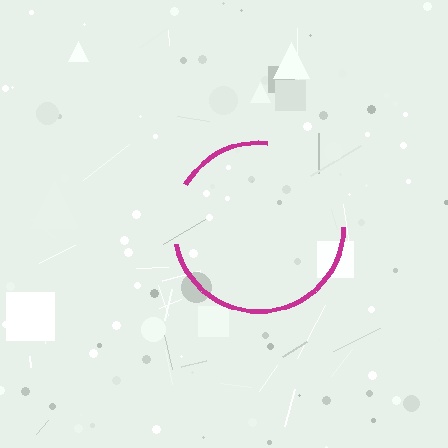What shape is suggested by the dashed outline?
The dashed outline suggests a circle.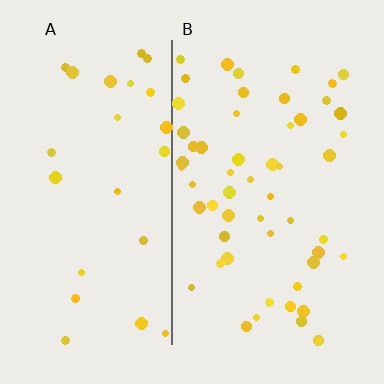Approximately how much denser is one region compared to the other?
Approximately 2.1× — region B over region A.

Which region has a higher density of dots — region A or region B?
B (the right).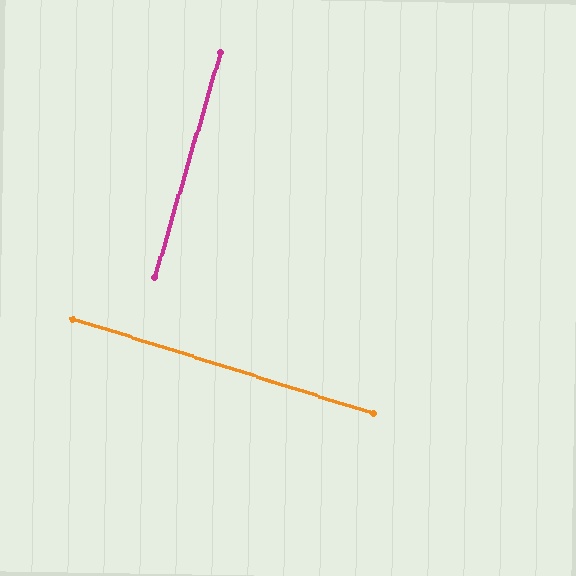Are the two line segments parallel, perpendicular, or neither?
Perpendicular — they meet at approximately 89°.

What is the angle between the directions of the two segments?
Approximately 89 degrees.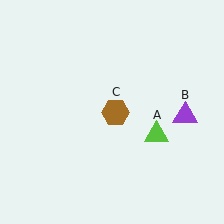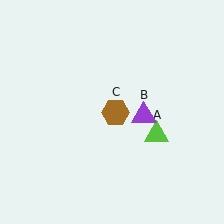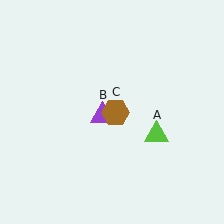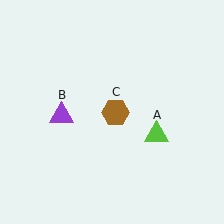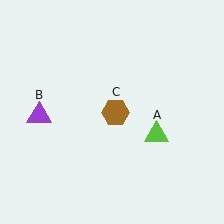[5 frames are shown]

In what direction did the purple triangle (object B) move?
The purple triangle (object B) moved left.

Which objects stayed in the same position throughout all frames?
Lime triangle (object A) and brown hexagon (object C) remained stationary.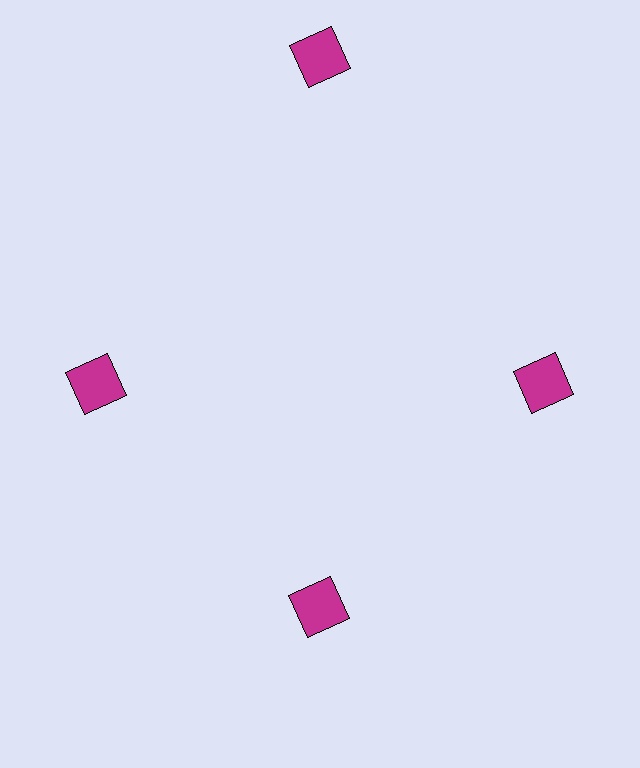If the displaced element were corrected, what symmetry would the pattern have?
It would have 4-fold rotational symmetry — the pattern would map onto itself every 90 degrees.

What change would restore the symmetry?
The symmetry would be restored by moving it inward, back onto the ring so that all 4 squares sit at equal angles and equal distance from the center.